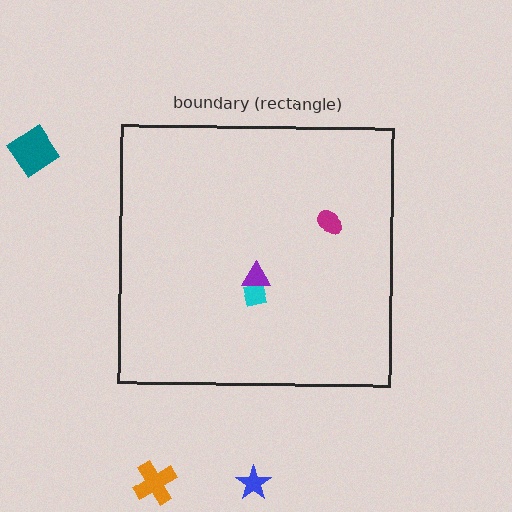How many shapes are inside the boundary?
3 inside, 3 outside.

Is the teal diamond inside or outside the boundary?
Outside.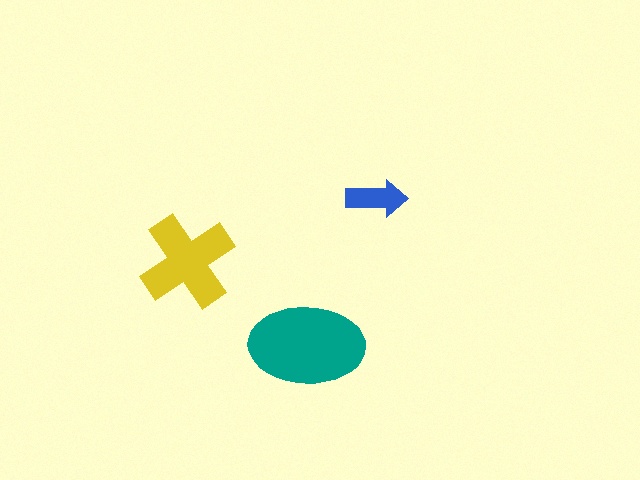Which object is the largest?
The teal ellipse.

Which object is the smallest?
The blue arrow.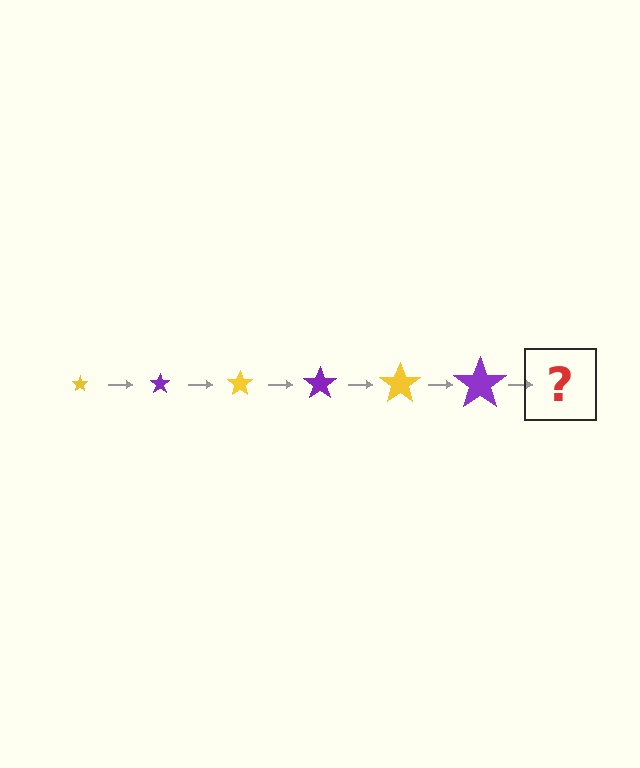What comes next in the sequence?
The next element should be a yellow star, larger than the previous one.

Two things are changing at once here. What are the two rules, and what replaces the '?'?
The two rules are that the star grows larger each step and the color cycles through yellow and purple. The '?' should be a yellow star, larger than the previous one.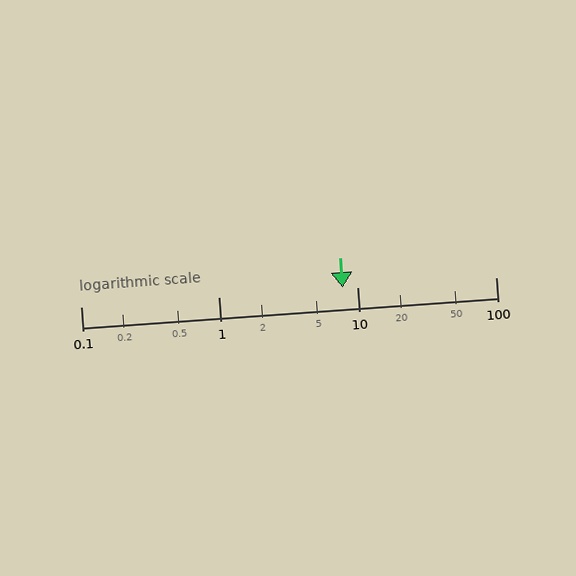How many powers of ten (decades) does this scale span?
The scale spans 3 decades, from 0.1 to 100.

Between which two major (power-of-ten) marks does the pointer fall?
The pointer is between 1 and 10.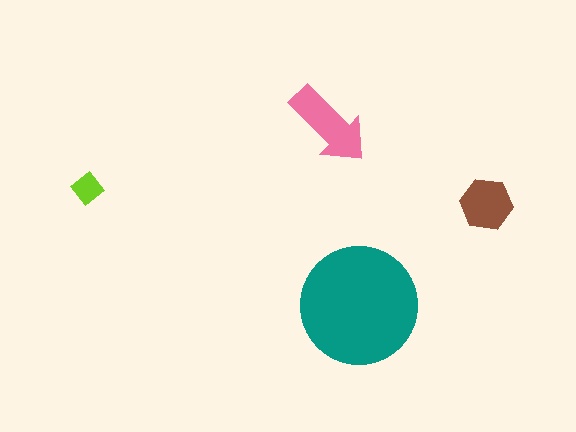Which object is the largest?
The teal circle.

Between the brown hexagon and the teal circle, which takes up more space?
The teal circle.